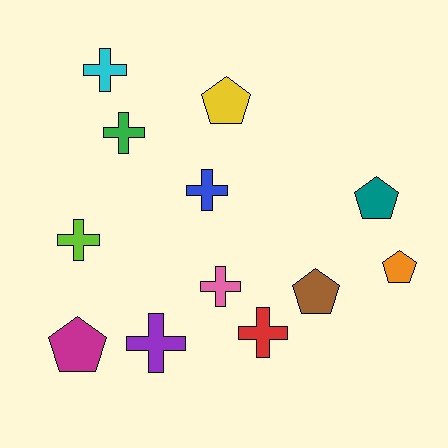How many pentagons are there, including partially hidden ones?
There are 5 pentagons.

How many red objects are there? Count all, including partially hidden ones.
There is 1 red object.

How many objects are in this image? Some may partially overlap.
There are 12 objects.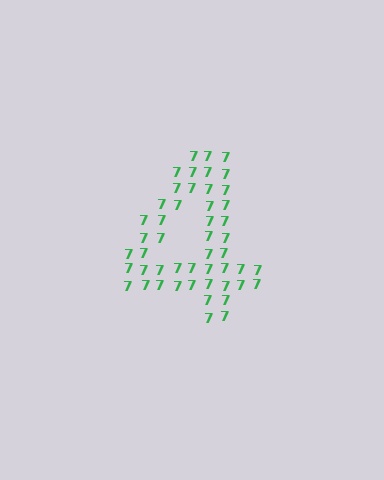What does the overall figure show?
The overall figure shows the digit 4.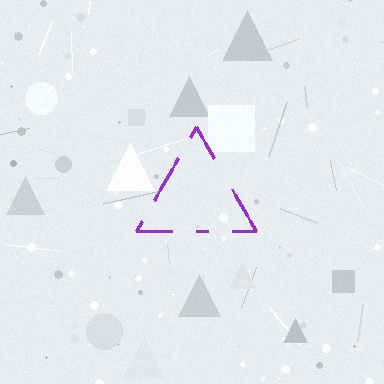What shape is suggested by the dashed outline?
The dashed outline suggests a triangle.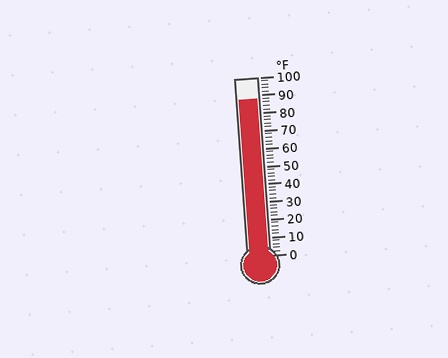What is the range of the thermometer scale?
The thermometer scale ranges from 0°F to 100°F.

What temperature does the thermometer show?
The thermometer shows approximately 88°F.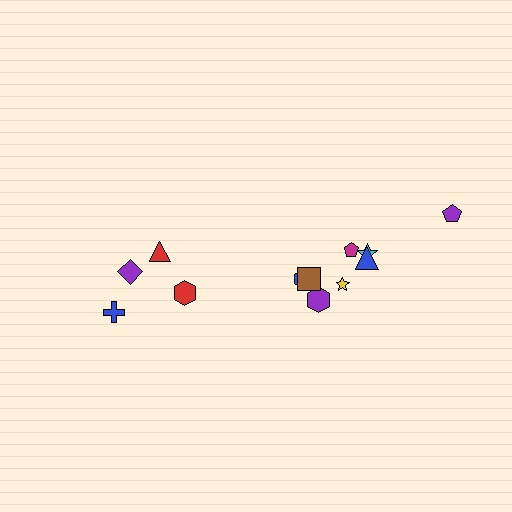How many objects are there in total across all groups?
There are 12 objects.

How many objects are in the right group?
There are 8 objects.